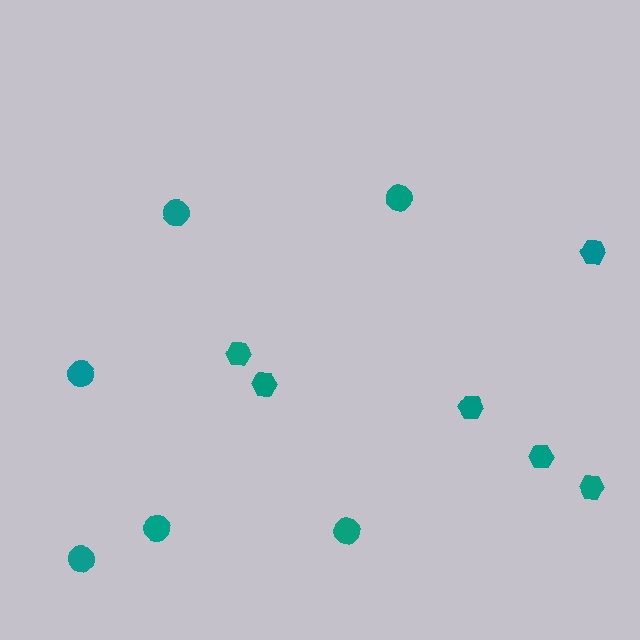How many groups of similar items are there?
There are 2 groups: one group of hexagons (6) and one group of circles (6).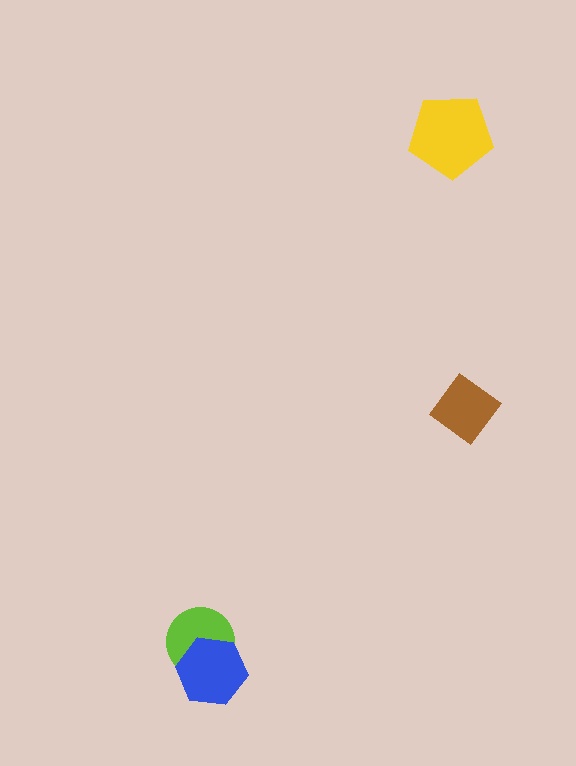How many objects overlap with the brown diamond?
0 objects overlap with the brown diamond.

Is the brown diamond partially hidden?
No, no other shape covers it.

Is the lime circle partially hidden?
Yes, it is partially covered by another shape.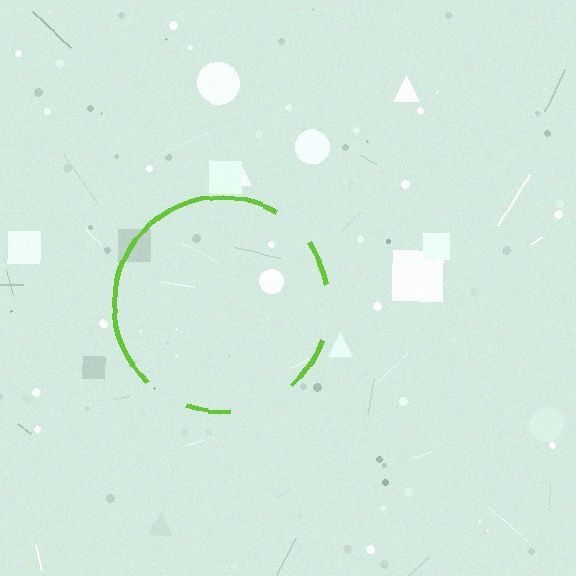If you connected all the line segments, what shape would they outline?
They would outline a circle.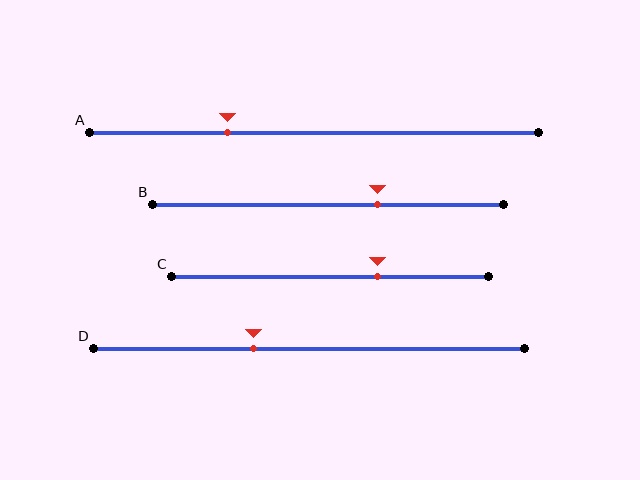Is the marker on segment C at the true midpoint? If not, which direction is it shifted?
No, the marker on segment C is shifted to the right by about 15% of the segment length.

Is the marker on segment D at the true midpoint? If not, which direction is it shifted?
No, the marker on segment D is shifted to the left by about 13% of the segment length.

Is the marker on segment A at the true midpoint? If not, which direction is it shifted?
No, the marker on segment A is shifted to the left by about 19% of the segment length.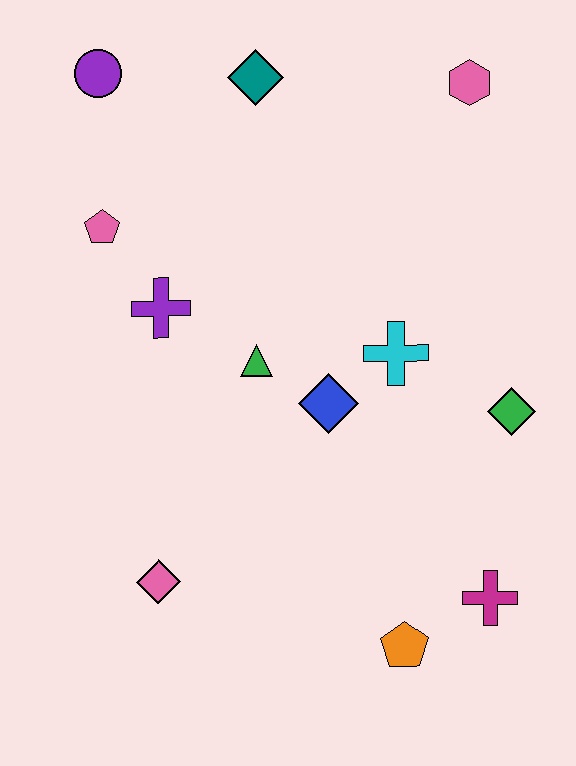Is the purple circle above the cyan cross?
Yes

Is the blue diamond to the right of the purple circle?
Yes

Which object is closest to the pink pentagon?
The purple cross is closest to the pink pentagon.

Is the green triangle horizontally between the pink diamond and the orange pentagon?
Yes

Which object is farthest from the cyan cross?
The purple circle is farthest from the cyan cross.